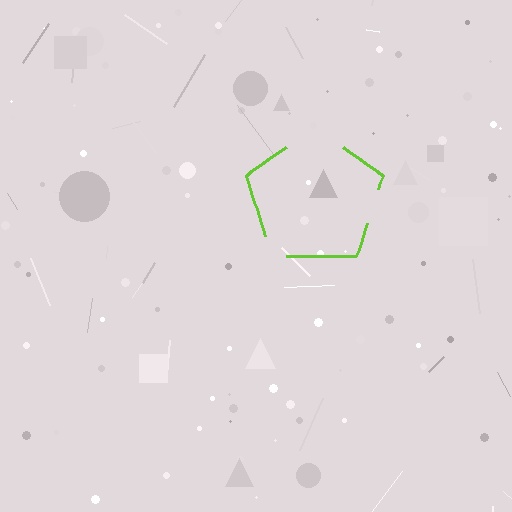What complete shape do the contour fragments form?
The contour fragments form a pentagon.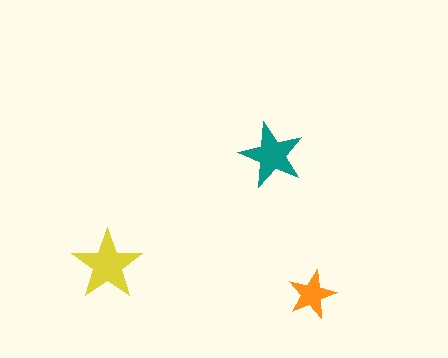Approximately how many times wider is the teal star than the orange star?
About 1.5 times wider.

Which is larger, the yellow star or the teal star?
The yellow one.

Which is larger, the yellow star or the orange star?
The yellow one.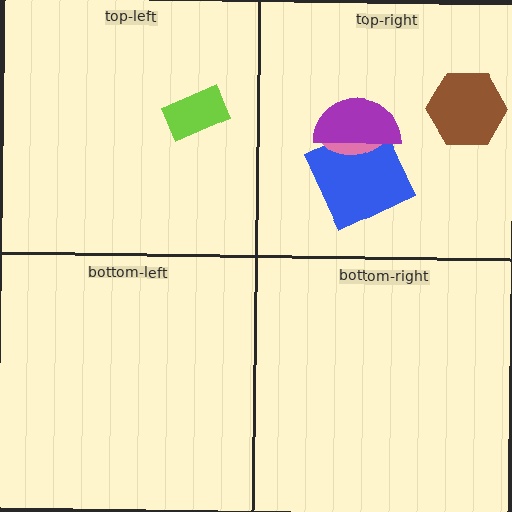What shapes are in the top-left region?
The lime rectangle.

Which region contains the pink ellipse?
The top-right region.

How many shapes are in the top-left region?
1.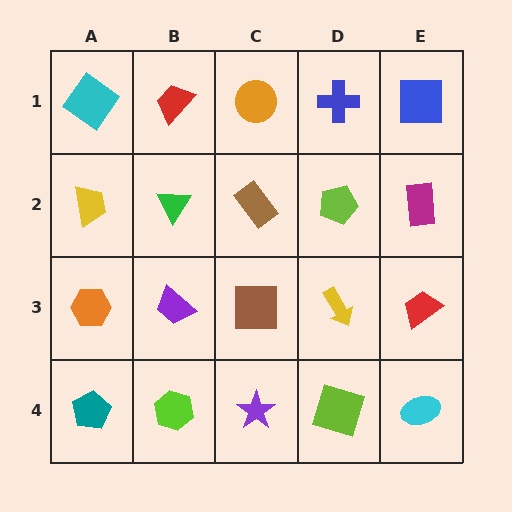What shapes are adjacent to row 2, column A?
A cyan diamond (row 1, column A), an orange hexagon (row 3, column A), a green triangle (row 2, column B).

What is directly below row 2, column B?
A purple trapezoid.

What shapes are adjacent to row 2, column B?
A red trapezoid (row 1, column B), a purple trapezoid (row 3, column B), a yellow trapezoid (row 2, column A), a brown rectangle (row 2, column C).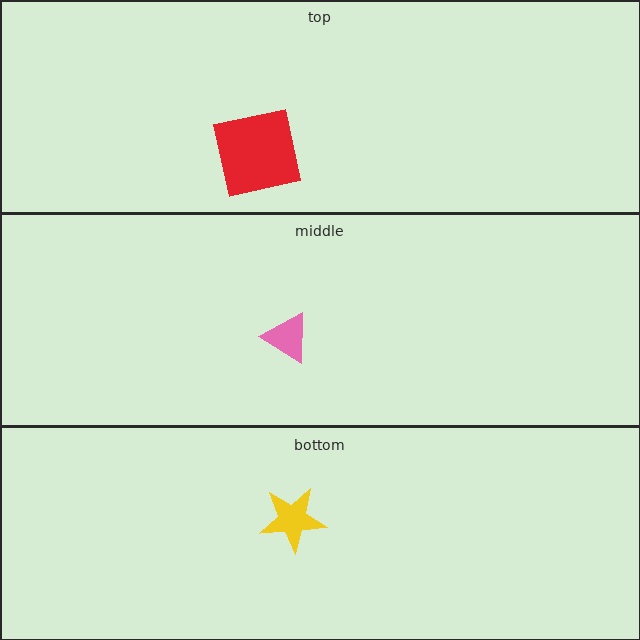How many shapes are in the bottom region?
1.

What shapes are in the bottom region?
The yellow star.